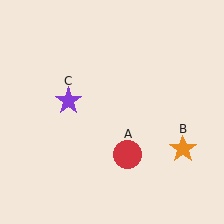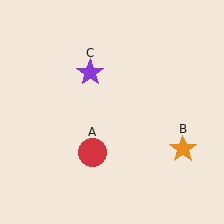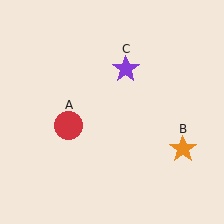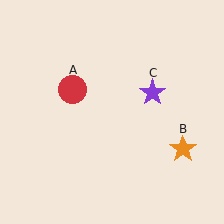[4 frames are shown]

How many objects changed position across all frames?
2 objects changed position: red circle (object A), purple star (object C).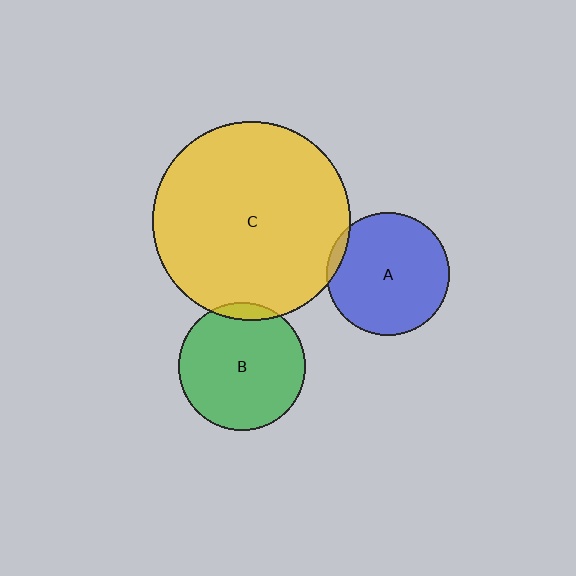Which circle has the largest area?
Circle C (yellow).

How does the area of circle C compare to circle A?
Approximately 2.6 times.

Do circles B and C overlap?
Yes.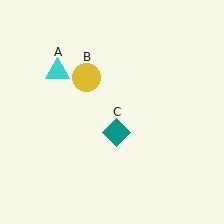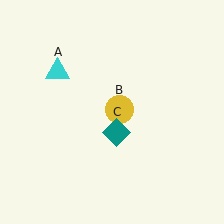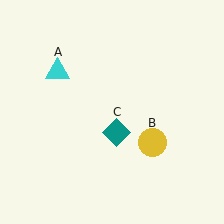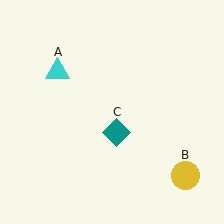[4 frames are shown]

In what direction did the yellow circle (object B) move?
The yellow circle (object B) moved down and to the right.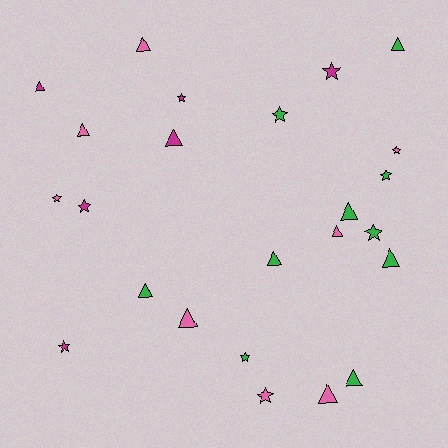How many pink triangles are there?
There are 5 pink triangles.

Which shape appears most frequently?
Triangle, with 13 objects.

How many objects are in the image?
There are 24 objects.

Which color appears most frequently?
Green, with 10 objects.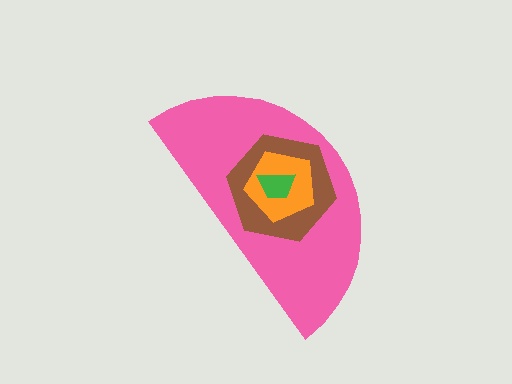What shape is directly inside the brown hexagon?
The orange pentagon.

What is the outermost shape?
The pink semicircle.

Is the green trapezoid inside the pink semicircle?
Yes.